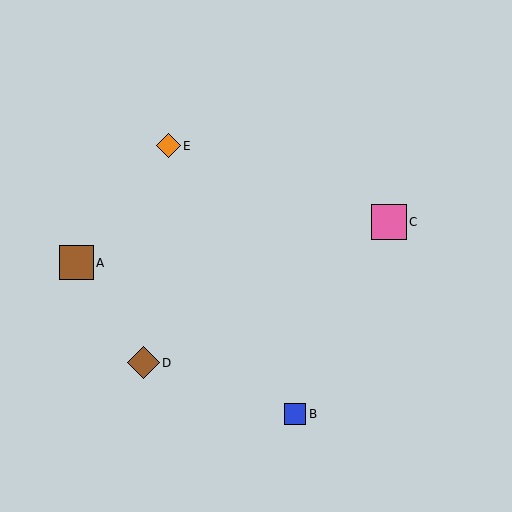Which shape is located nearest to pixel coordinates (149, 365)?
The brown diamond (labeled D) at (143, 363) is nearest to that location.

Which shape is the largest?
The pink square (labeled C) is the largest.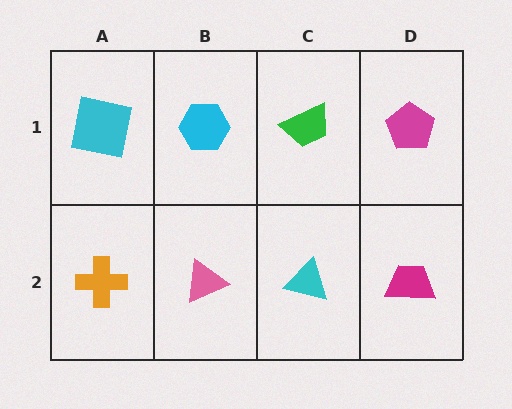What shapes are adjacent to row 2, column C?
A green trapezoid (row 1, column C), a pink triangle (row 2, column B), a magenta trapezoid (row 2, column D).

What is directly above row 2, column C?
A green trapezoid.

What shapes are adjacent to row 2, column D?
A magenta pentagon (row 1, column D), a cyan triangle (row 2, column C).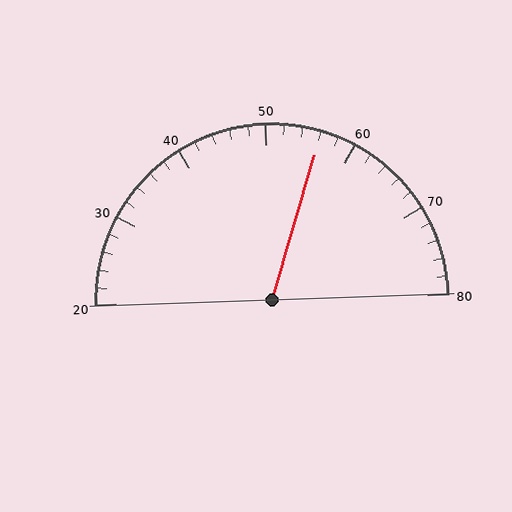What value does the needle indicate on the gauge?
The needle indicates approximately 56.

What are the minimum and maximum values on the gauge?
The gauge ranges from 20 to 80.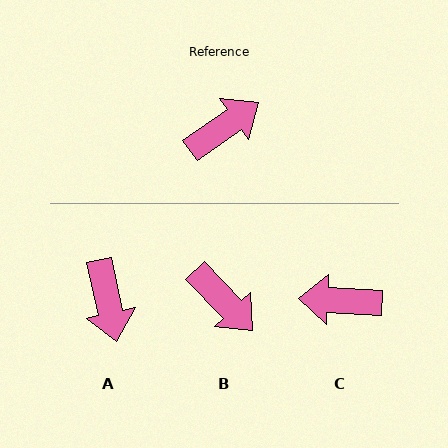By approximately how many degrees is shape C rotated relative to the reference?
Approximately 142 degrees counter-clockwise.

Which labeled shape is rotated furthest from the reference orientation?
C, about 142 degrees away.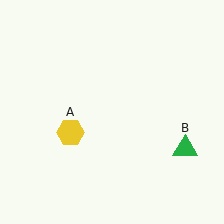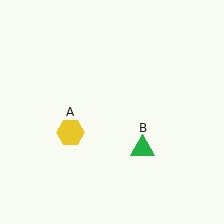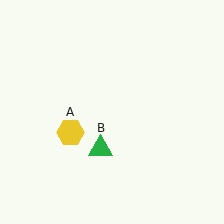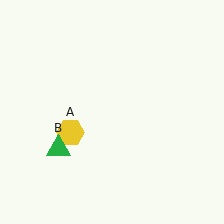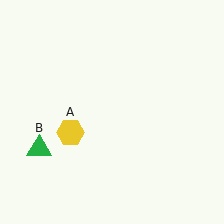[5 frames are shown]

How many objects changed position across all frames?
1 object changed position: green triangle (object B).